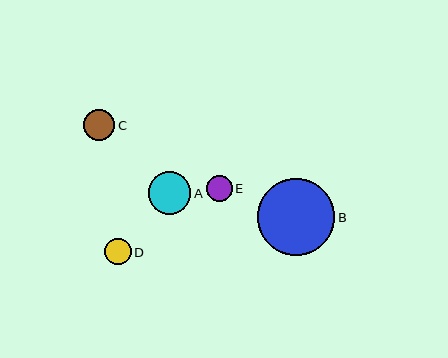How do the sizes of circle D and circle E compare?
Circle D and circle E are approximately the same size.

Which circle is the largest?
Circle B is the largest with a size of approximately 77 pixels.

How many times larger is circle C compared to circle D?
Circle C is approximately 1.2 times the size of circle D.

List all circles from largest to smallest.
From largest to smallest: B, A, C, D, E.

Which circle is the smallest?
Circle E is the smallest with a size of approximately 26 pixels.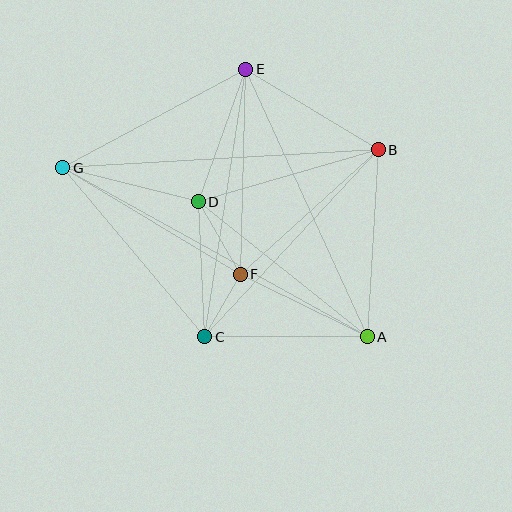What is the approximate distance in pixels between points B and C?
The distance between B and C is approximately 255 pixels.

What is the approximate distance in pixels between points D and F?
The distance between D and F is approximately 83 pixels.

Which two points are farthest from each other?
Points A and G are farthest from each other.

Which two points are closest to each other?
Points C and F are closest to each other.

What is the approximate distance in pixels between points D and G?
The distance between D and G is approximately 140 pixels.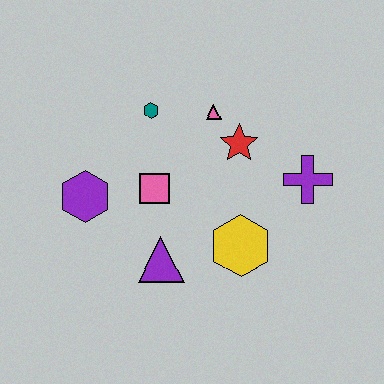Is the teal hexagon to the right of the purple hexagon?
Yes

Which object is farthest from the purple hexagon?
The purple cross is farthest from the purple hexagon.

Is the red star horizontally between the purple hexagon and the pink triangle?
No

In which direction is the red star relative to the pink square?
The red star is to the right of the pink square.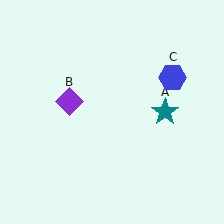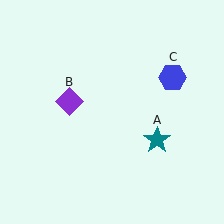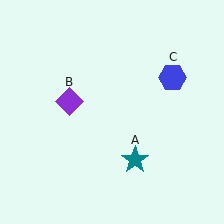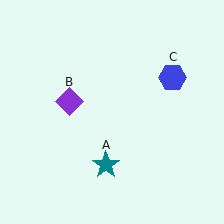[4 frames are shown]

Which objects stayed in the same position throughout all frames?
Purple diamond (object B) and blue hexagon (object C) remained stationary.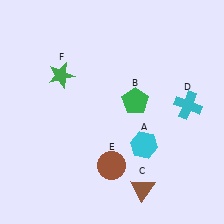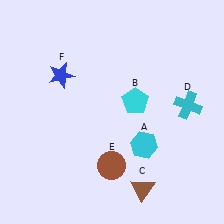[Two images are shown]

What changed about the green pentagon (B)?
In Image 1, B is green. In Image 2, it changed to cyan.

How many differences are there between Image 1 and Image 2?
There are 2 differences between the two images.